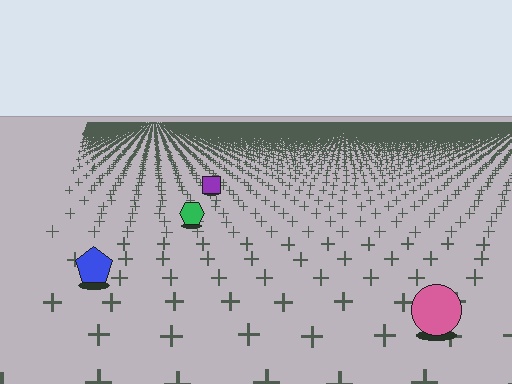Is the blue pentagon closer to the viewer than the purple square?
Yes. The blue pentagon is closer — you can tell from the texture gradient: the ground texture is coarser near it.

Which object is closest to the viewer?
The pink circle is closest. The texture marks near it are larger and more spread out.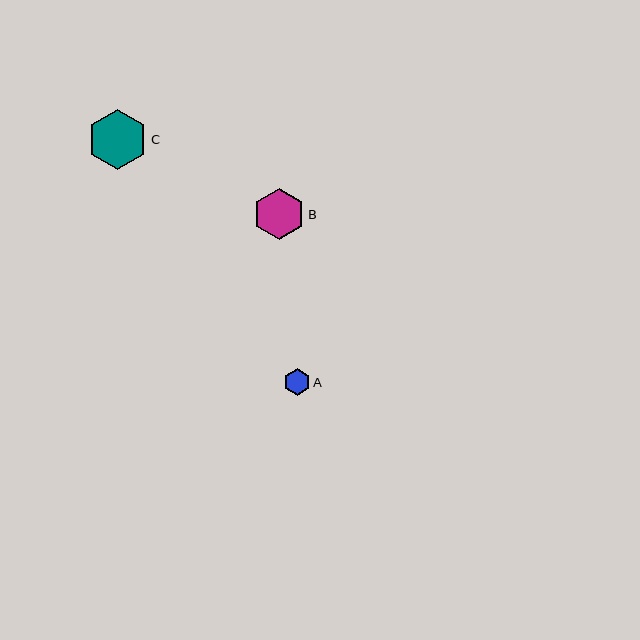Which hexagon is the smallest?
Hexagon A is the smallest with a size of approximately 27 pixels.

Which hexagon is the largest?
Hexagon C is the largest with a size of approximately 60 pixels.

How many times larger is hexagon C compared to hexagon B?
Hexagon C is approximately 1.1 times the size of hexagon B.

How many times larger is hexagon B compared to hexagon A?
Hexagon B is approximately 2.0 times the size of hexagon A.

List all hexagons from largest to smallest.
From largest to smallest: C, B, A.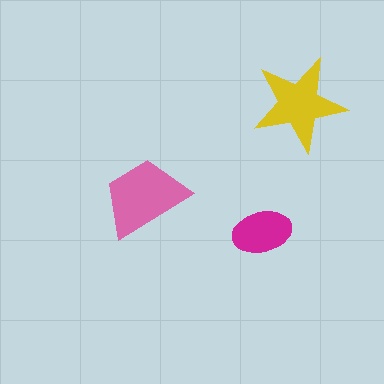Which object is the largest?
The pink trapezoid.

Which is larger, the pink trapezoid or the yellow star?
The pink trapezoid.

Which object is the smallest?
The magenta ellipse.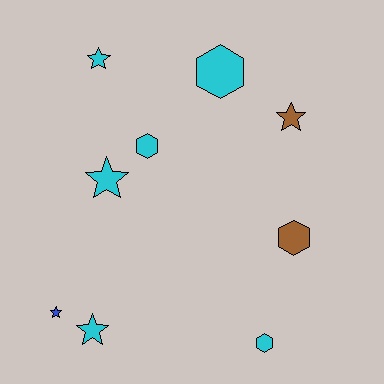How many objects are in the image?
There are 9 objects.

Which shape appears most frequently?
Star, with 5 objects.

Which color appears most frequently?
Cyan, with 6 objects.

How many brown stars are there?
There is 1 brown star.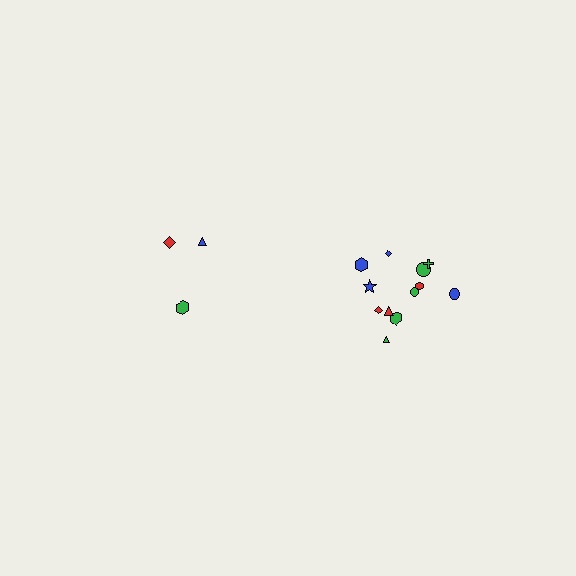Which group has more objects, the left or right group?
The right group.